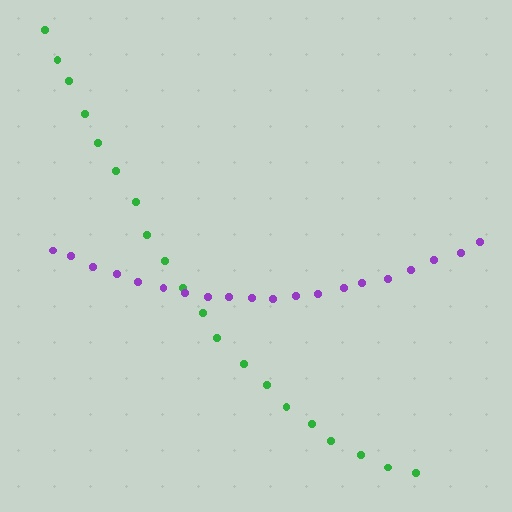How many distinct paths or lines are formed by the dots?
There are 2 distinct paths.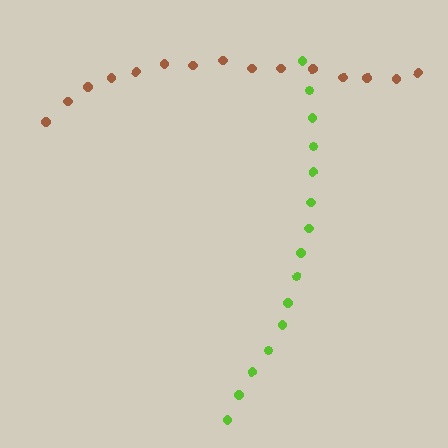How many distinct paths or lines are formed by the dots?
There are 2 distinct paths.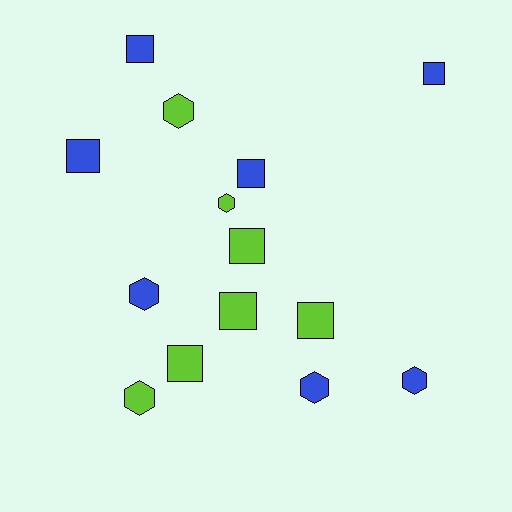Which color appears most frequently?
Blue, with 7 objects.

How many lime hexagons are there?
There are 3 lime hexagons.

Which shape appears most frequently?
Square, with 8 objects.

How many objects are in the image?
There are 14 objects.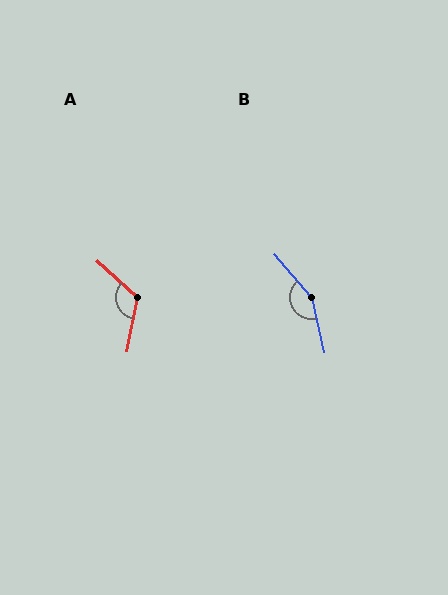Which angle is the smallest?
A, at approximately 121 degrees.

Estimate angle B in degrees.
Approximately 153 degrees.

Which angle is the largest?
B, at approximately 153 degrees.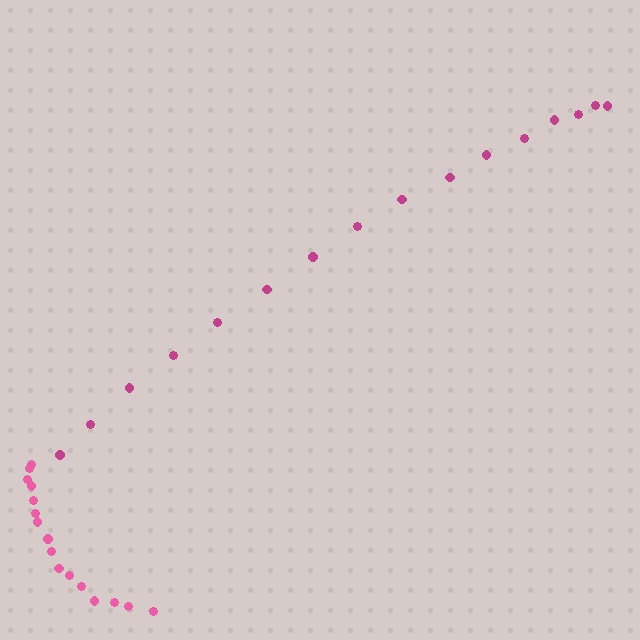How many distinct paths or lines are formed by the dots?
There are 2 distinct paths.